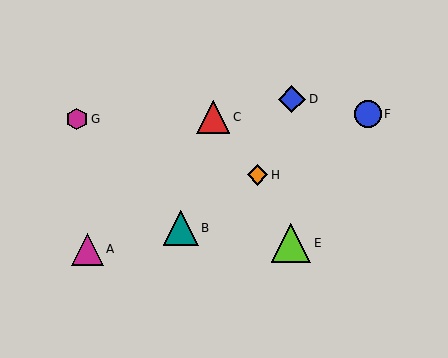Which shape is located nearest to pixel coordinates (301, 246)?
The lime triangle (labeled E) at (291, 243) is nearest to that location.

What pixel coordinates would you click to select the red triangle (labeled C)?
Click at (213, 117) to select the red triangle C.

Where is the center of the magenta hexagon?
The center of the magenta hexagon is at (77, 119).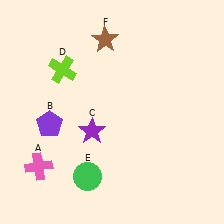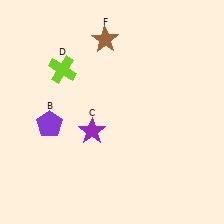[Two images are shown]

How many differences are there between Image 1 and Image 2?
There are 2 differences between the two images.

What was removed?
The green circle (E), the pink cross (A) were removed in Image 2.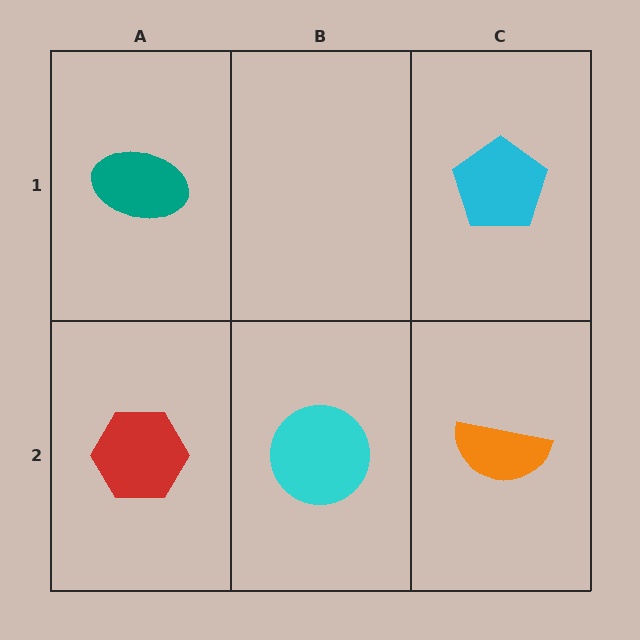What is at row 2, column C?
An orange semicircle.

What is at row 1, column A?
A teal ellipse.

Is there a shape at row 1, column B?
No, that cell is empty.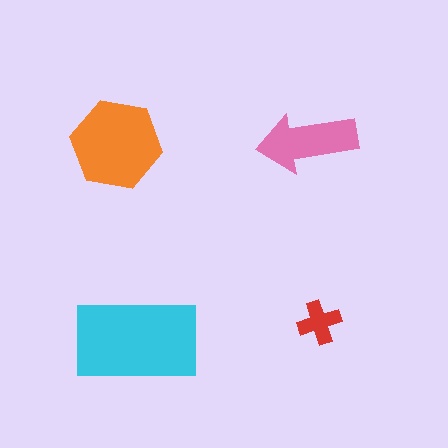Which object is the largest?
The cyan rectangle.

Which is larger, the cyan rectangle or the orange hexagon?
The cyan rectangle.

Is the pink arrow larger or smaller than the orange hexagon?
Smaller.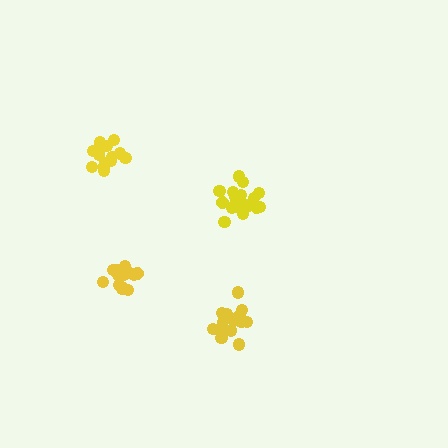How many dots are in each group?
Group 1: 16 dots, Group 2: 17 dots, Group 3: 15 dots, Group 4: 17 dots (65 total).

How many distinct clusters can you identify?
There are 4 distinct clusters.